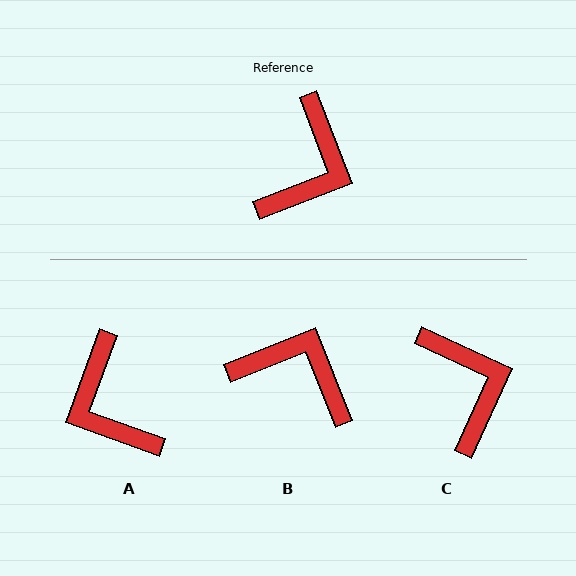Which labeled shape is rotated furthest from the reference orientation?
A, about 131 degrees away.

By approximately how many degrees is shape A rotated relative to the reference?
Approximately 131 degrees clockwise.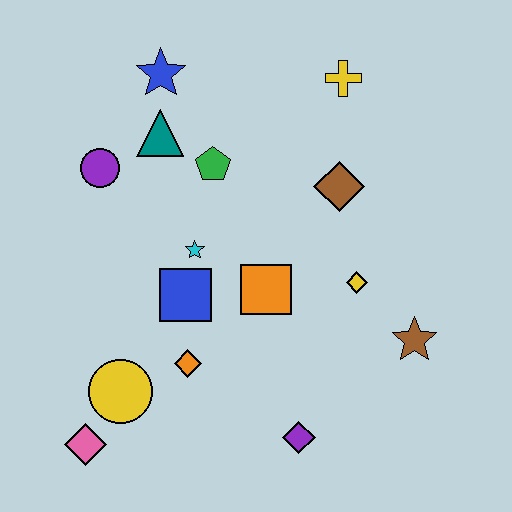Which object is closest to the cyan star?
The blue square is closest to the cyan star.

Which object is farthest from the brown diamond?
The pink diamond is farthest from the brown diamond.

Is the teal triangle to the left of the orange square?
Yes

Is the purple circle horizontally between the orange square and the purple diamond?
No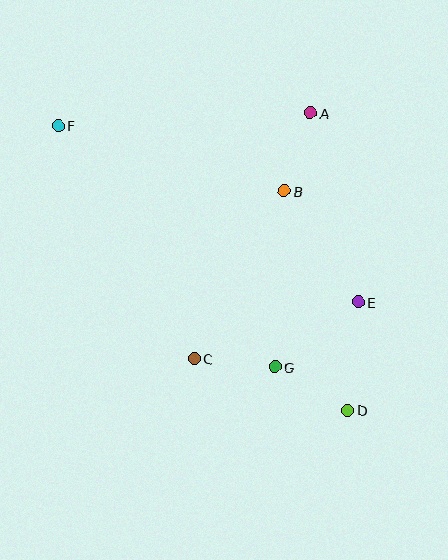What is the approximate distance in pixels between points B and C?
The distance between B and C is approximately 190 pixels.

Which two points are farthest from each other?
Points D and F are farthest from each other.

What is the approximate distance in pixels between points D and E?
The distance between D and E is approximately 108 pixels.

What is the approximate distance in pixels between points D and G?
The distance between D and G is approximately 85 pixels.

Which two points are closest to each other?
Points C and G are closest to each other.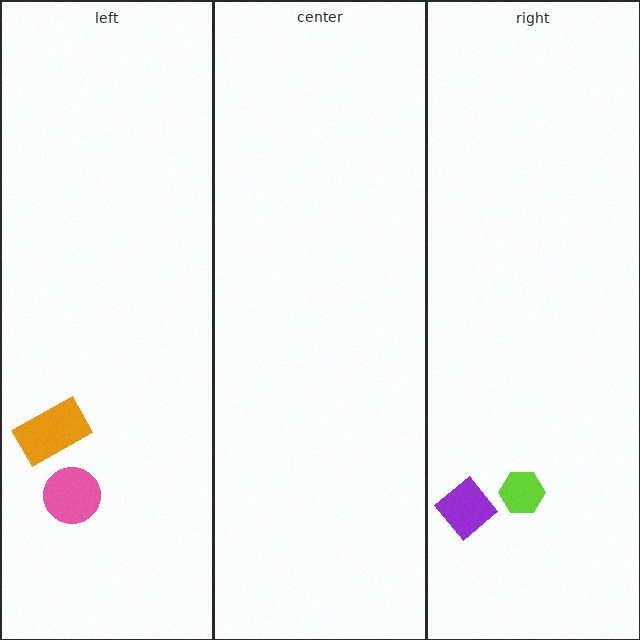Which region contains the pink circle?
The left region.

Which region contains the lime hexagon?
The right region.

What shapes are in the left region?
The orange rectangle, the pink circle.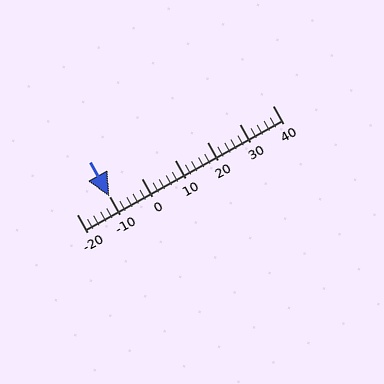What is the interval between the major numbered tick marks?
The major tick marks are spaced 10 units apart.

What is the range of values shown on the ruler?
The ruler shows values from -20 to 40.